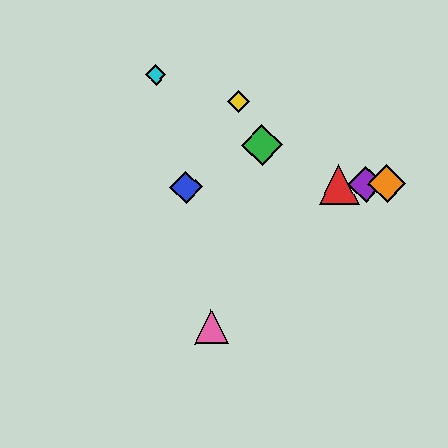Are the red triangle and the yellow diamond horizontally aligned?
No, the red triangle is at y≈184 and the yellow diamond is at y≈102.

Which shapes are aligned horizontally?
The red triangle, the blue diamond, the purple diamond, the orange diamond are aligned horizontally.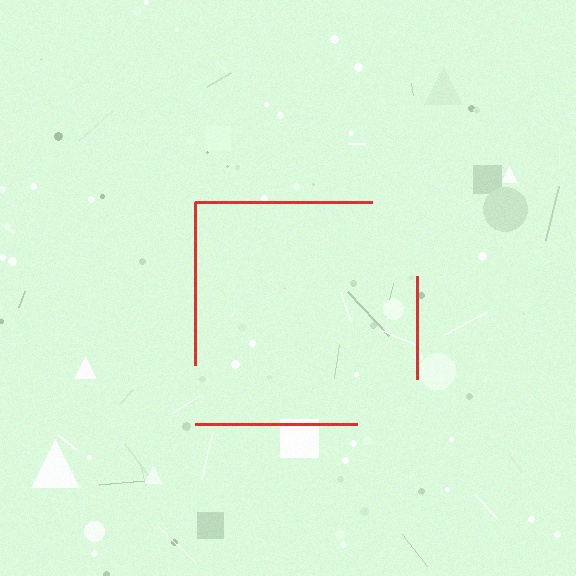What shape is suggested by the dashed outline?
The dashed outline suggests a square.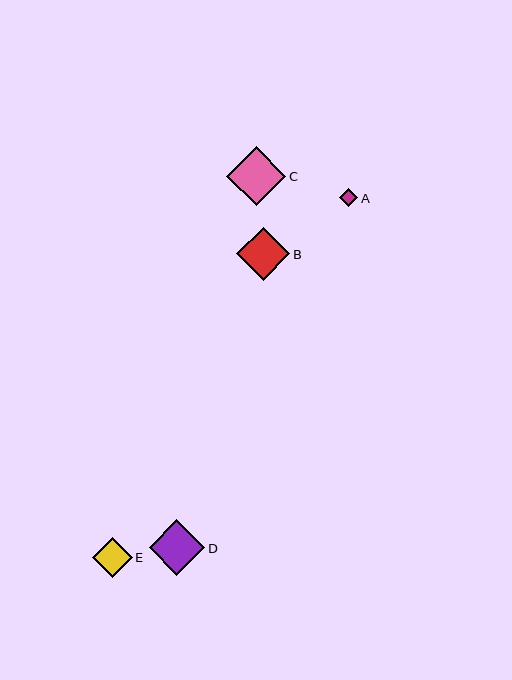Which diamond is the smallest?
Diamond A is the smallest with a size of approximately 18 pixels.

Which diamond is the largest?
Diamond C is the largest with a size of approximately 59 pixels.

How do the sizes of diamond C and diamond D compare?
Diamond C and diamond D are approximately the same size.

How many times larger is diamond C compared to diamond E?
Diamond C is approximately 1.5 times the size of diamond E.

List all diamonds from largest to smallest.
From largest to smallest: C, D, B, E, A.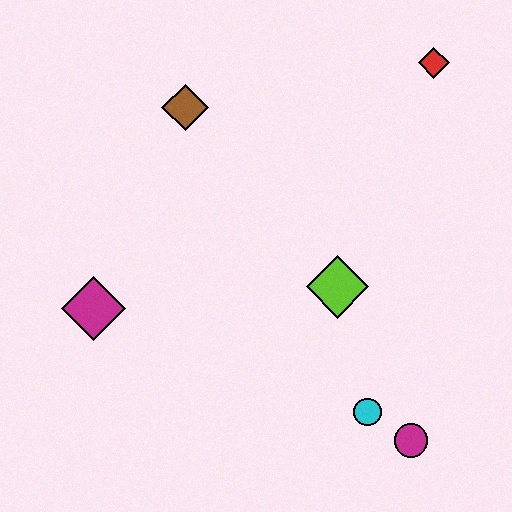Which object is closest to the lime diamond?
The cyan circle is closest to the lime diamond.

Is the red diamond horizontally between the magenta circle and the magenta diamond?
No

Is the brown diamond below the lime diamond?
No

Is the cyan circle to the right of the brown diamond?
Yes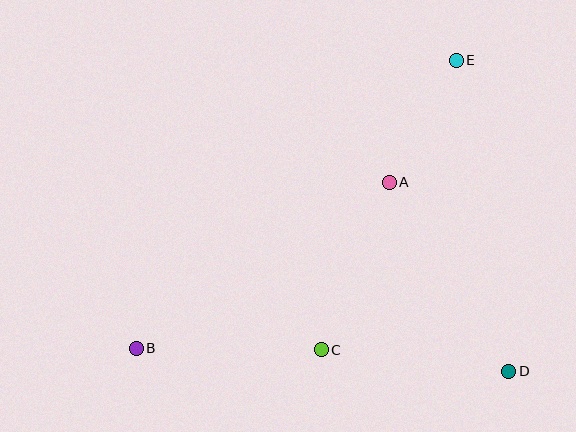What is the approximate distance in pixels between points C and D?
The distance between C and D is approximately 189 pixels.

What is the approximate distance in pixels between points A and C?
The distance between A and C is approximately 181 pixels.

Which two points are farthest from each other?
Points B and E are farthest from each other.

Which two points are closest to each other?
Points A and E are closest to each other.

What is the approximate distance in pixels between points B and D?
The distance between B and D is approximately 373 pixels.